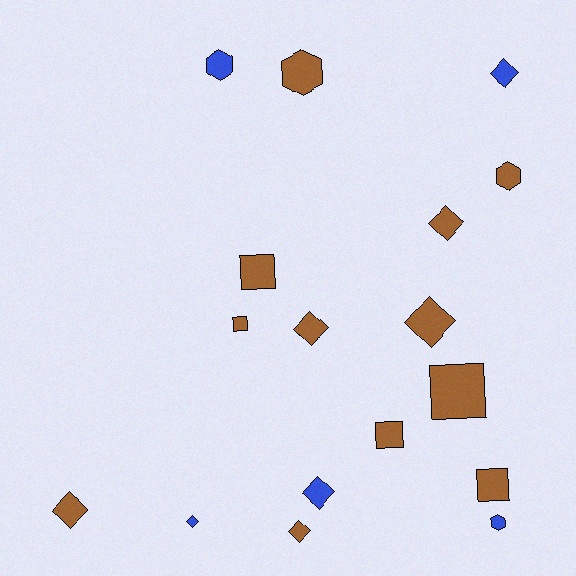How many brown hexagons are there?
There are 2 brown hexagons.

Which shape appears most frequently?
Diamond, with 8 objects.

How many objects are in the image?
There are 17 objects.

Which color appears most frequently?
Brown, with 12 objects.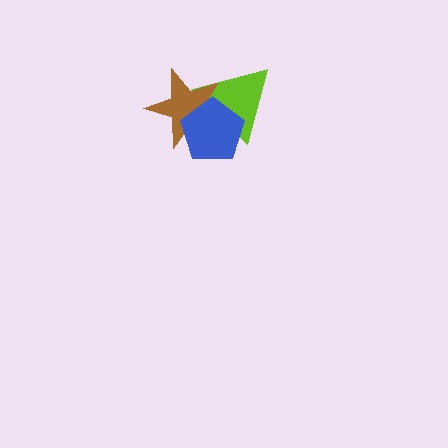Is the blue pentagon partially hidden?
No, no other shape covers it.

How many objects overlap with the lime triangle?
2 objects overlap with the lime triangle.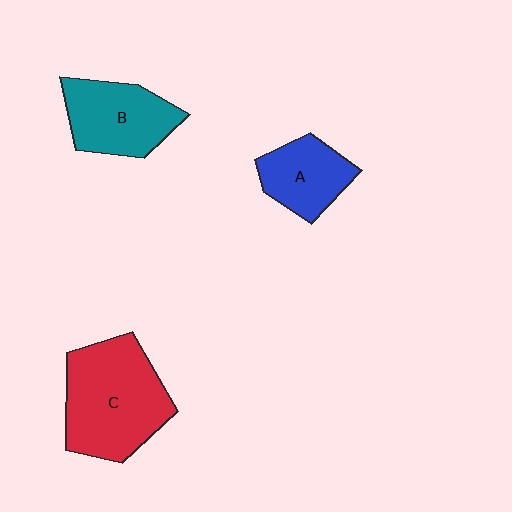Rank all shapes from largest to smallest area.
From largest to smallest: C (red), B (teal), A (blue).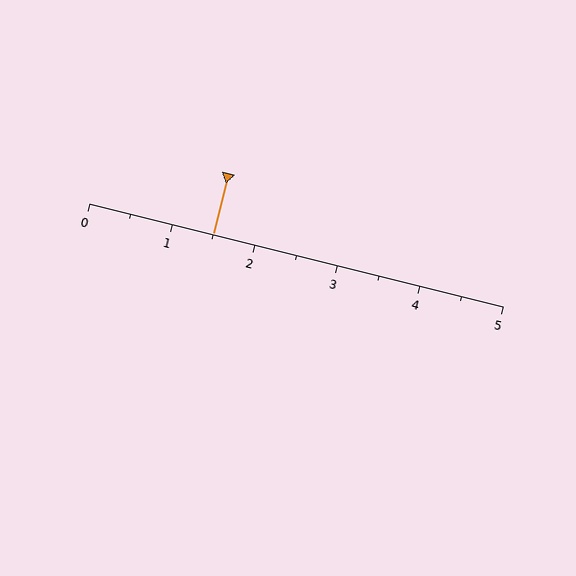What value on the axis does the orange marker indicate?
The marker indicates approximately 1.5.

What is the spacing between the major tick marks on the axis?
The major ticks are spaced 1 apart.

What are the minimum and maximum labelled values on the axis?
The axis runs from 0 to 5.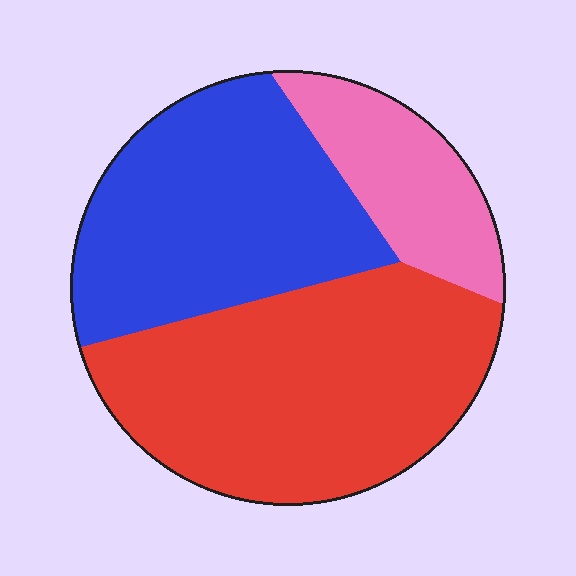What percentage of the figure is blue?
Blue covers around 35% of the figure.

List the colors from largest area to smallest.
From largest to smallest: red, blue, pink.